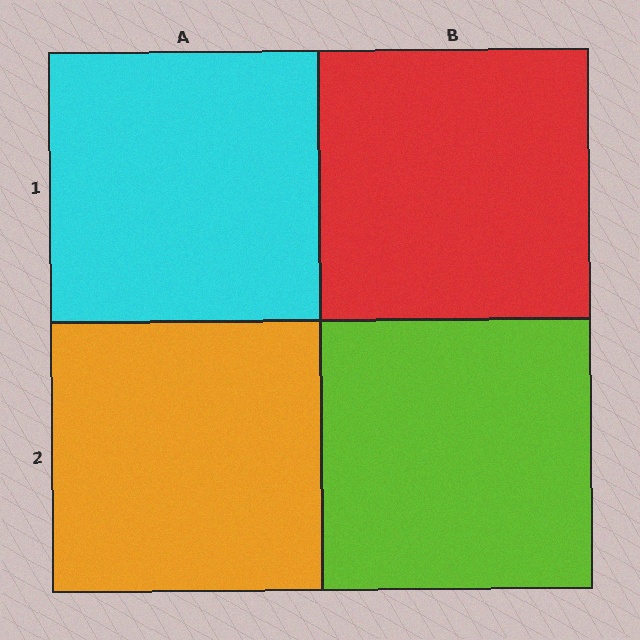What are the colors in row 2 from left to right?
Orange, lime.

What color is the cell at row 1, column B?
Red.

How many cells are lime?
1 cell is lime.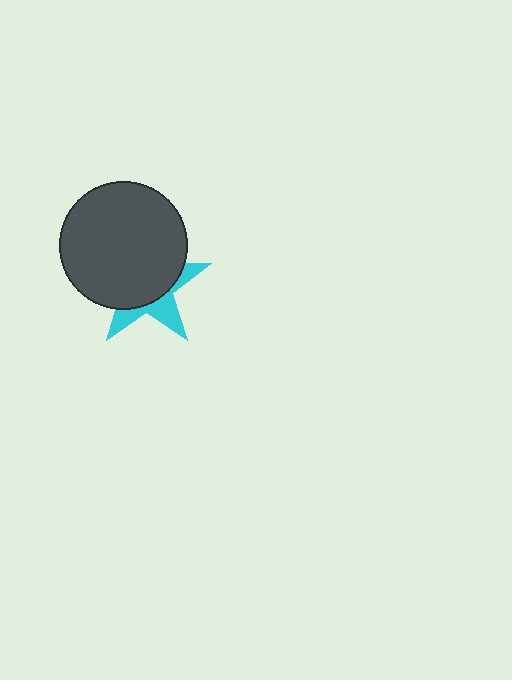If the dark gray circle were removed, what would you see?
You would see the complete cyan star.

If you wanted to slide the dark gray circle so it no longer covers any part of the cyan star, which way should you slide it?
Slide it toward the upper-left — that is the most direct way to separate the two shapes.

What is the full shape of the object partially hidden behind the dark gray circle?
The partially hidden object is a cyan star.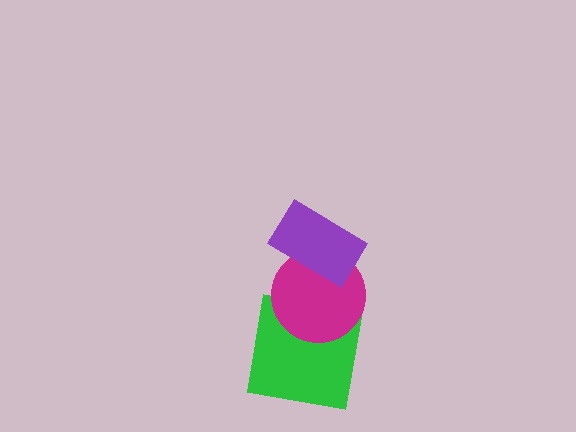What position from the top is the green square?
The green square is 3rd from the top.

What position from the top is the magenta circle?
The magenta circle is 2nd from the top.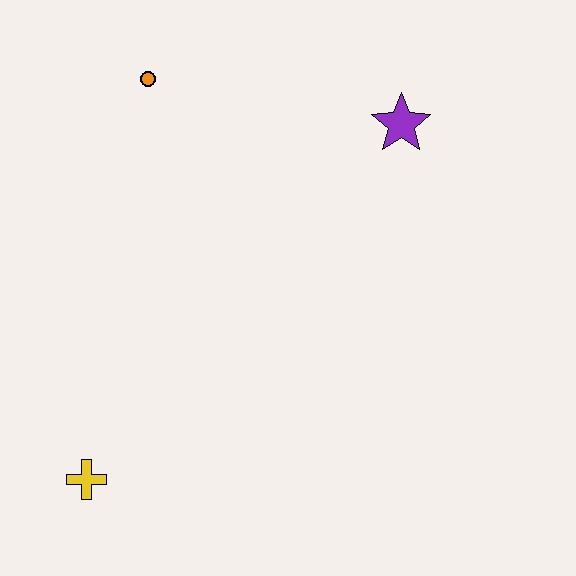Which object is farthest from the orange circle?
The yellow cross is farthest from the orange circle.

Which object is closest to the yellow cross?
The orange circle is closest to the yellow cross.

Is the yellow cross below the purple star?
Yes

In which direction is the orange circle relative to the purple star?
The orange circle is to the left of the purple star.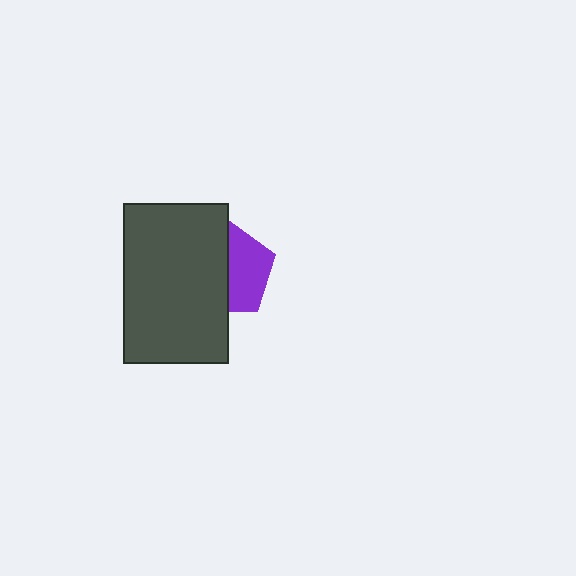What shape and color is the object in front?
The object in front is a dark gray rectangle.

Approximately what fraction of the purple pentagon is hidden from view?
Roughly 53% of the purple pentagon is hidden behind the dark gray rectangle.